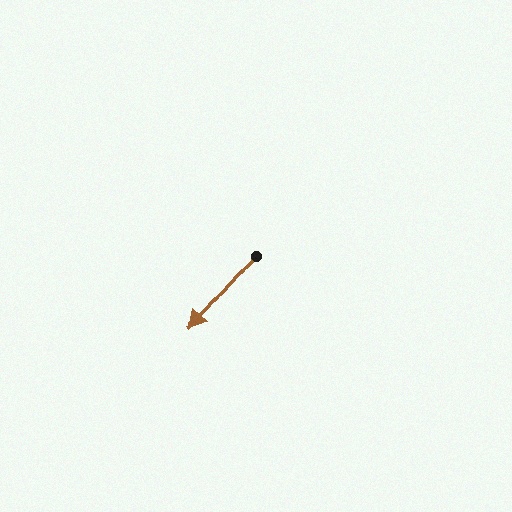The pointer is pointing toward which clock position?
Roughly 7 o'clock.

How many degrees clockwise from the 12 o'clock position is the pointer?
Approximately 221 degrees.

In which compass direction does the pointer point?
Southwest.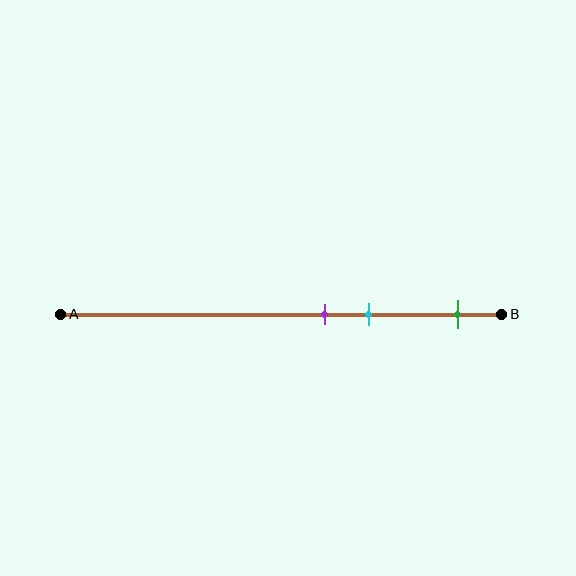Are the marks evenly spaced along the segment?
No, the marks are not evenly spaced.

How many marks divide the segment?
There are 3 marks dividing the segment.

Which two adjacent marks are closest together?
The purple and cyan marks are the closest adjacent pair.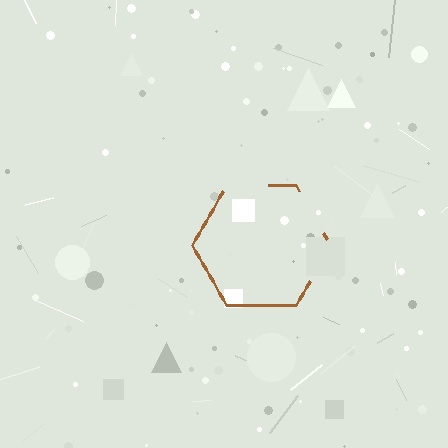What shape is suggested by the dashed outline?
The dashed outline suggests a hexagon.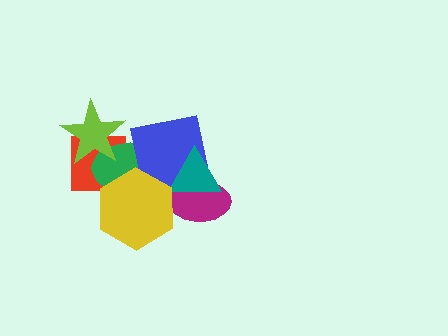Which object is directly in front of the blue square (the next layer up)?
The teal triangle is directly in front of the blue square.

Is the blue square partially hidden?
Yes, it is partially covered by another shape.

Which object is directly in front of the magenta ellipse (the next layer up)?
The blue square is directly in front of the magenta ellipse.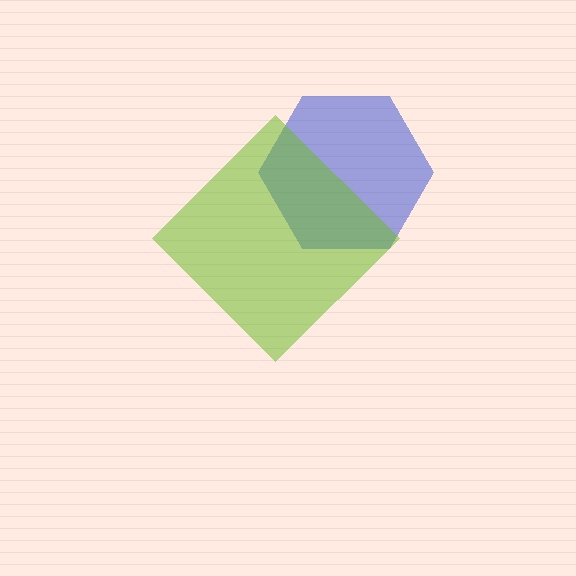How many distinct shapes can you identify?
There are 2 distinct shapes: a blue hexagon, a lime diamond.